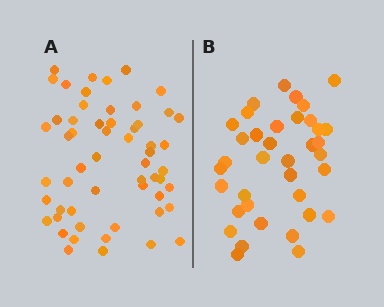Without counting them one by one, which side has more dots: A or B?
Region A (the left region) has more dots.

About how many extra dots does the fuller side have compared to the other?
Region A has approximately 20 more dots than region B.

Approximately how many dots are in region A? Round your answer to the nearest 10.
About 60 dots. (The exact count is 56, which rounds to 60.)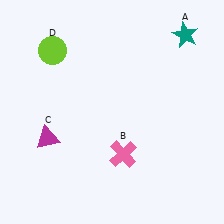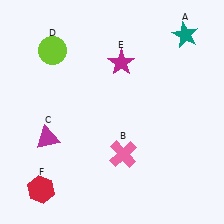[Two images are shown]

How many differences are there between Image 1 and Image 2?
There are 2 differences between the two images.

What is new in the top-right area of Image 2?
A magenta star (E) was added in the top-right area of Image 2.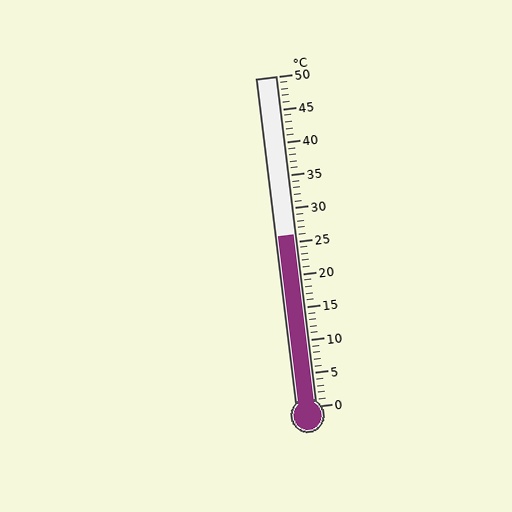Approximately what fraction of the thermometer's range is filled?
The thermometer is filled to approximately 50% of its range.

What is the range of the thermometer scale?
The thermometer scale ranges from 0°C to 50°C.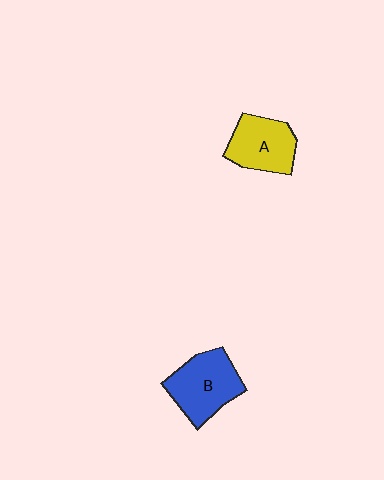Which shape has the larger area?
Shape B (blue).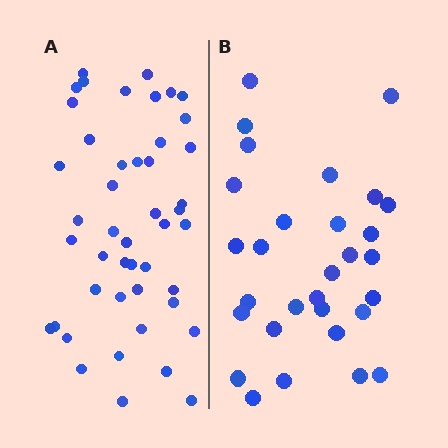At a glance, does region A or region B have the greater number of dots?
Region A (the left region) has more dots.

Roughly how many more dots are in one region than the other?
Region A has approximately 15 more dots than region B.